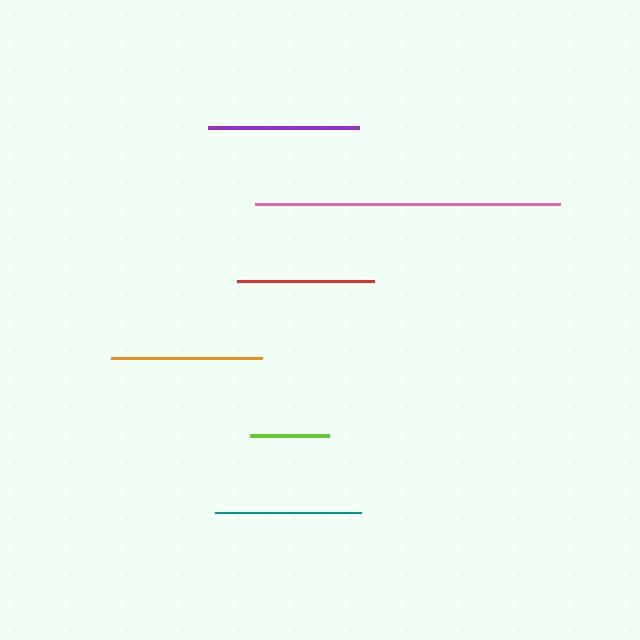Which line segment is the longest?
The pink line is the longest at approximately 305 pixels.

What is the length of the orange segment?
The orange segment is approximately 151 pixels long.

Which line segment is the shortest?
The lime line is the shortest at approximately 79 pixels.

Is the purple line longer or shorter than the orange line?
The purple line is longer than the orange line.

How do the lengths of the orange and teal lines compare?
The orange and teal lines are approximately the same length.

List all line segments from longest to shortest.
From longest to shortest: pink, purple, orange, teal, red, lime.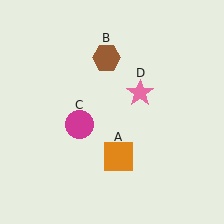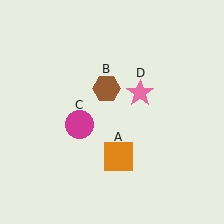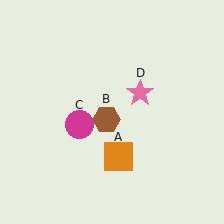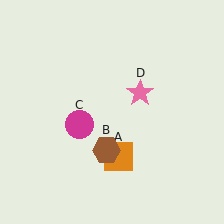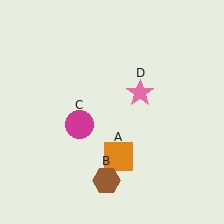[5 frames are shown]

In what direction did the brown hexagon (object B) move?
The brown hexagon (object B) moved down.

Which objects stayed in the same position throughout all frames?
Orange square (object A) and magenta circle (object C) and pink star (object D) remained stationary.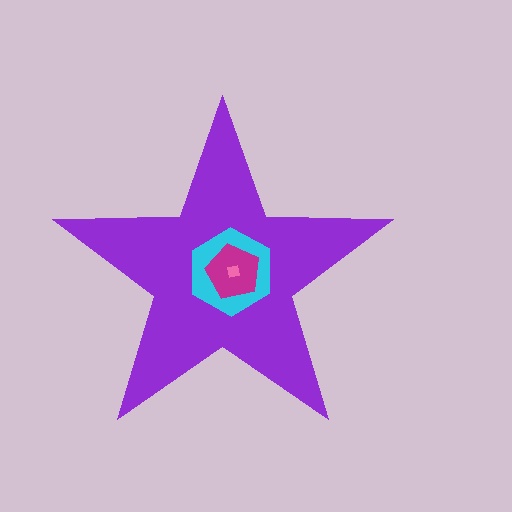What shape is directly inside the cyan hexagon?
The magenta pentagon.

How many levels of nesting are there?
4.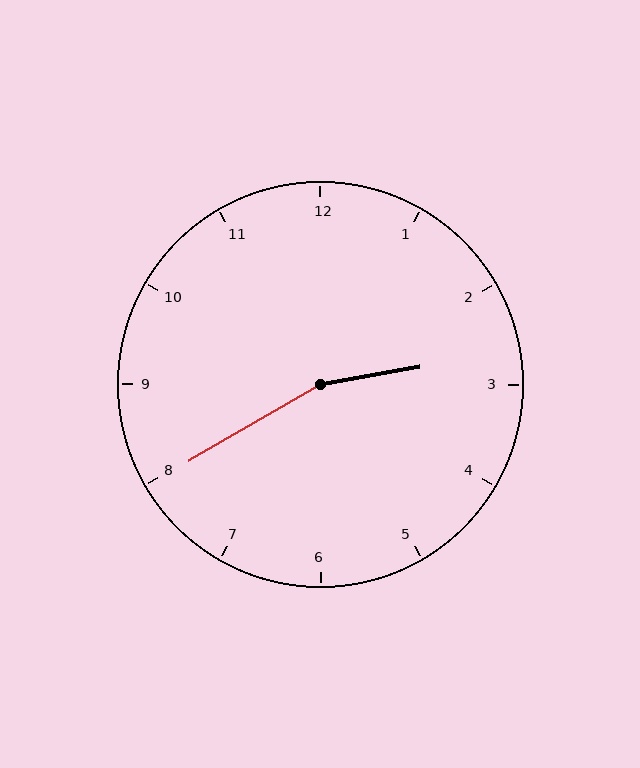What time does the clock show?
2:40.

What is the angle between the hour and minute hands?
Approximately 160 degrees.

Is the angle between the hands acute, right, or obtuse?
It is obtuse.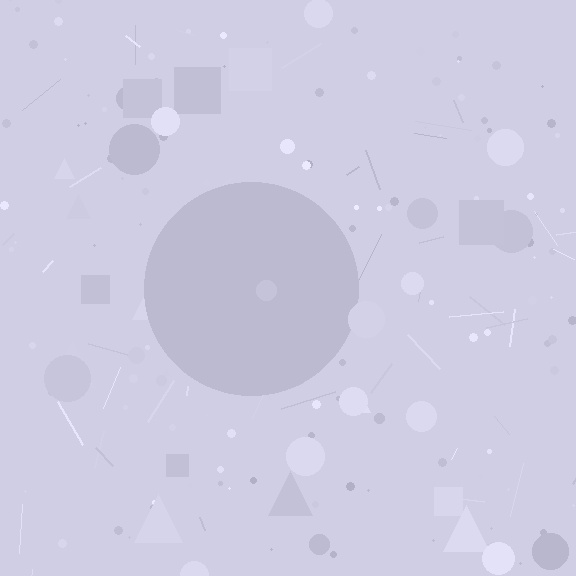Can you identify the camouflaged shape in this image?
The camouflaged shape is a circle.